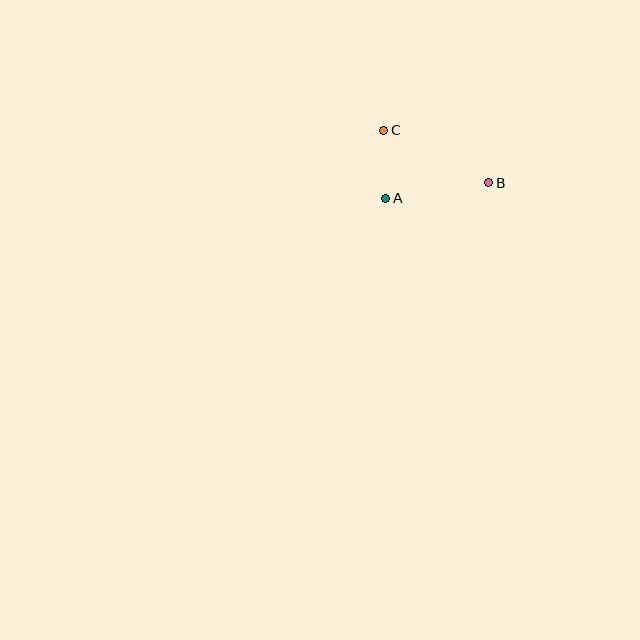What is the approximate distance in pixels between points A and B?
The distance between A and B is approximately 104 pixels.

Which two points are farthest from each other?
Points B and C are farthest from each other.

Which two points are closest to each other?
Points A and C are closest to each other.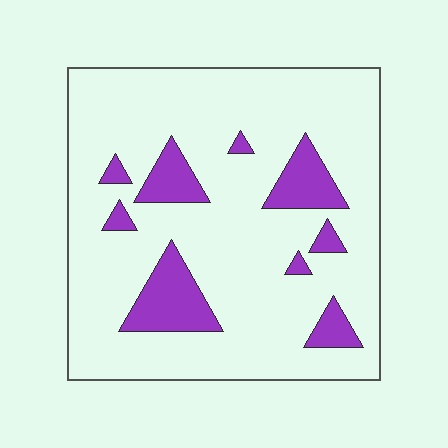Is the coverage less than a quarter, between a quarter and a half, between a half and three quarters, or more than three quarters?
Less than a quarter.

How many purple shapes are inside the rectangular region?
9.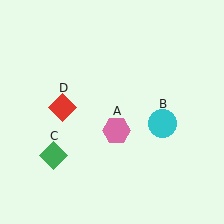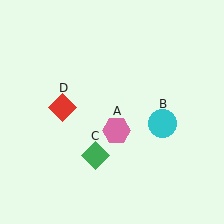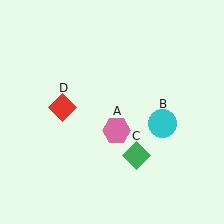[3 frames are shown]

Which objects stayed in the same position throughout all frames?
Pink hexagon (object A) and cyan circle (object B) and red diamond (object D) remained stationary.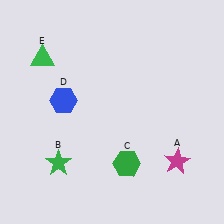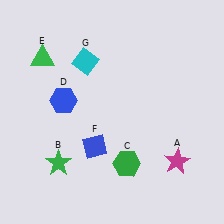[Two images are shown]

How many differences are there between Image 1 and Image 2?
There are 2 differences between the two images.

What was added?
A blue diamond (F), a cyan diamond (G) were added in Image 2.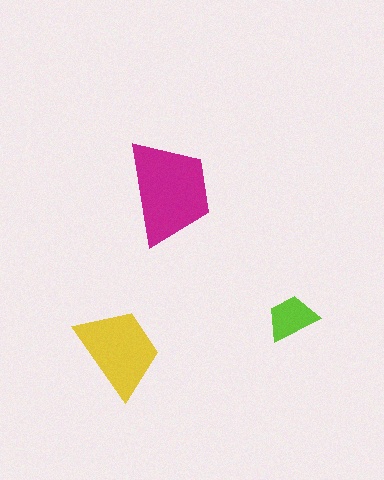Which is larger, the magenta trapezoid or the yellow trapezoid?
The magenta one.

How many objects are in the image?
There are 3 objects in the image.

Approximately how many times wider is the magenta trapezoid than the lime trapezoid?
About 2 times wider.